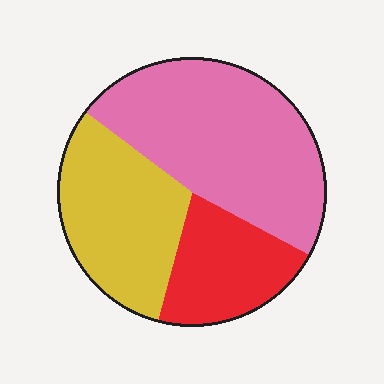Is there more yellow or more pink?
Pink.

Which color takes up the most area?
Pink, at roughly 50%.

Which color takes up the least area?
Red, at roughly 20%.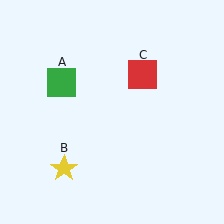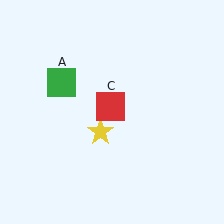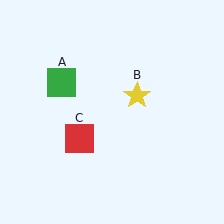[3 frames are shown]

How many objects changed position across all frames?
2 objects changed position: yellow star (object B), red square (object C).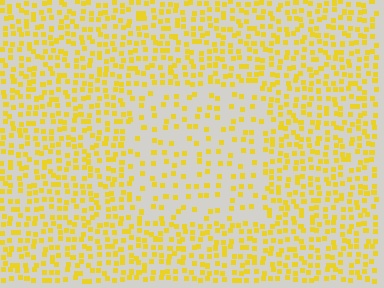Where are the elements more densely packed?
The elements are more densely packed outside the rectangle boundary.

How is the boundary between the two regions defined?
The boundary is defined by a change in element density (approximately 2.1x ratio). All elements are the same color, size, and shape.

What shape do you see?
I see a rectangle.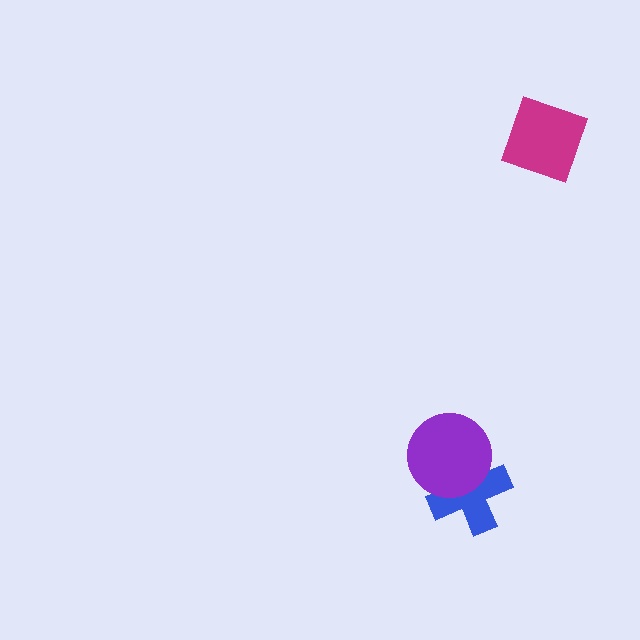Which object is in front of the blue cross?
The purple circle is in front of the blue cross.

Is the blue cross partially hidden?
Yes, it is partially covered by another shape.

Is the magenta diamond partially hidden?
No, no other shape covers it.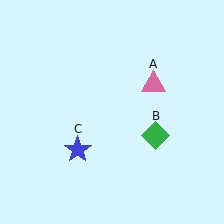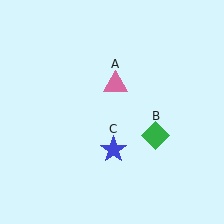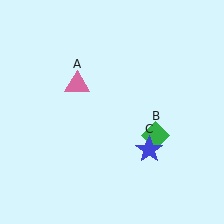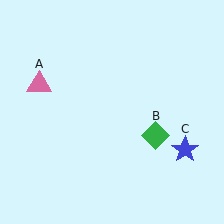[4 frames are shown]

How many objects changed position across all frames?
2 objects changed position: pink triangle (object A), blue star (object C).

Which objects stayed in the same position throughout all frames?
Green diamond (object B) remained stationary.